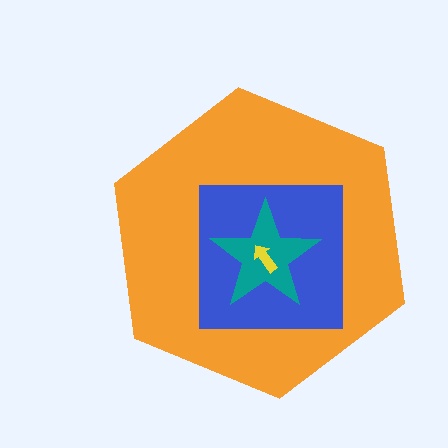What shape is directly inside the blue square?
The teal star.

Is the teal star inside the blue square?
Yes.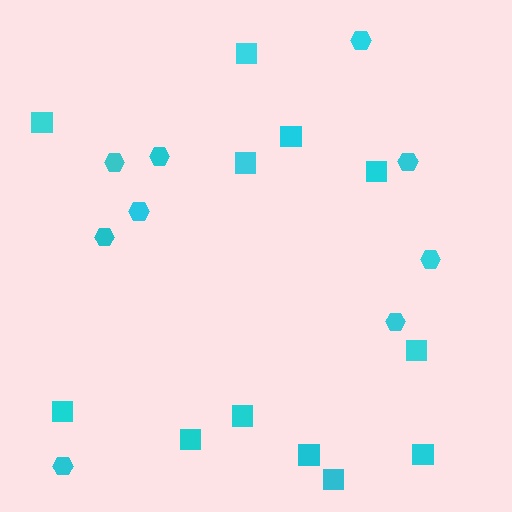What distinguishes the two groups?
There are 2 groups: one group of squares (12) and one group of hexagons (9).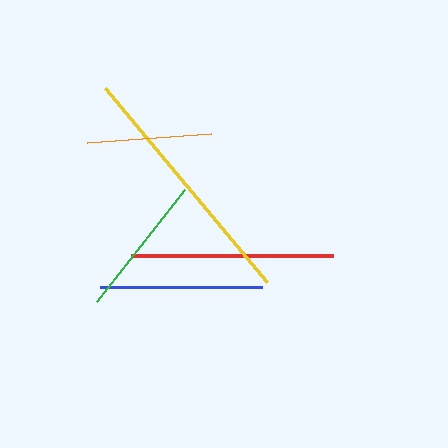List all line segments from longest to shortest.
From longest to shortest: yellow, red, blue, green, orange.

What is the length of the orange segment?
The orange segment is approximately 124 pixels long.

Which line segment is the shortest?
The orange line is the shortest at approximately 124 pixels.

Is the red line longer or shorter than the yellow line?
The yellow line is longer than the red line.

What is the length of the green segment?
The green segment is approximately 142 pixels long.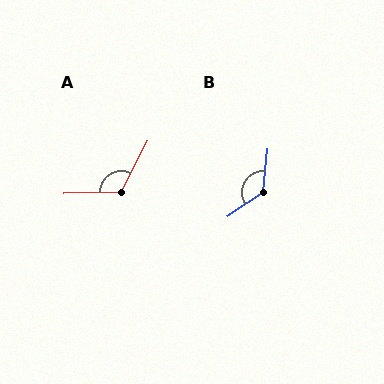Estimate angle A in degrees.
Approximately 118 degrees.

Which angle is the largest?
B, at approximately 130 degrees.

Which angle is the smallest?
A, at approximately 118 degrees.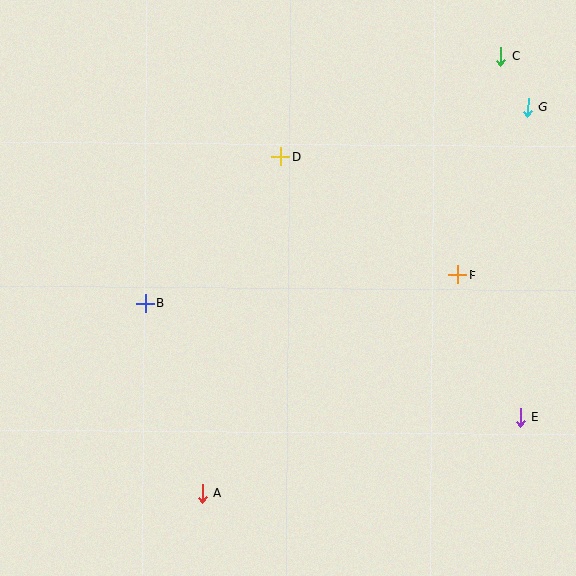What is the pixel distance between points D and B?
The distance between D and B is 199 pixels.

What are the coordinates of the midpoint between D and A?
The midpoint between D and A is at (242, 325).